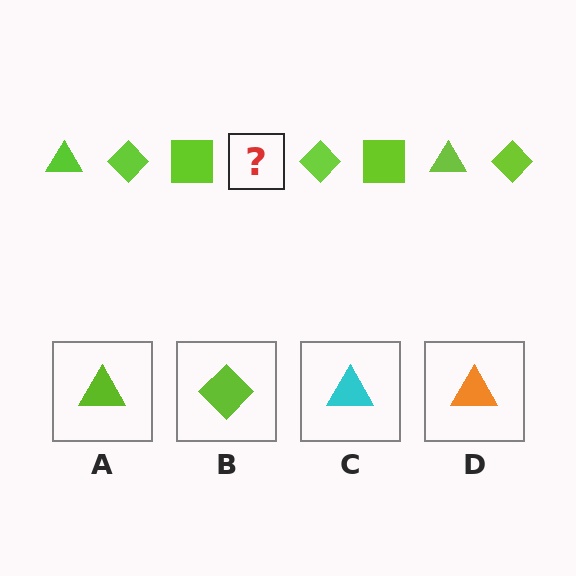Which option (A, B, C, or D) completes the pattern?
A.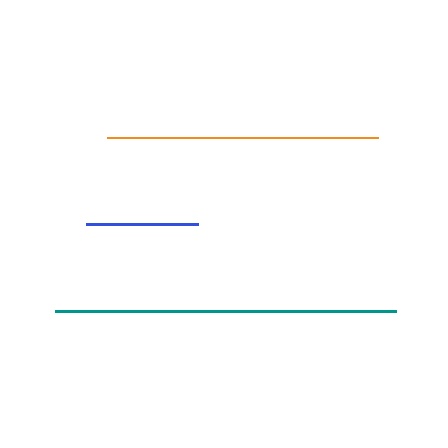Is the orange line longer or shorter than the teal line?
The teal line is longer than the orange line.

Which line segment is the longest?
The teal line is the longest at approximately 340 pixels.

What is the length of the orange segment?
The orange segment is approximately 271 pixels long.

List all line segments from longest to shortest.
From longest to shortest: teal, orange, blue.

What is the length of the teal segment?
The teal segment is approximately 340 pixels long.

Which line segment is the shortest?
The blue line is the shortest at approximately 112 pixels.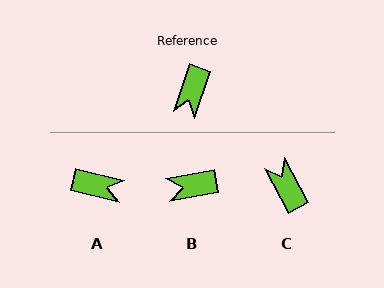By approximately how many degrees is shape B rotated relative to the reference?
Approximately 61 degrees clockwise.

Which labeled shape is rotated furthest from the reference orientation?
C, about 133 degrees away.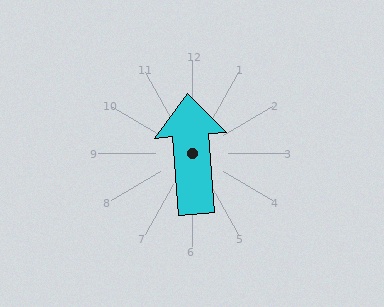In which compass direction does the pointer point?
North.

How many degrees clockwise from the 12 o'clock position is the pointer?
Approximately 355 degrees.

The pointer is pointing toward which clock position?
Roughly 12 o'clock.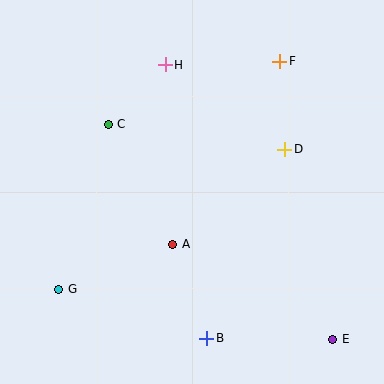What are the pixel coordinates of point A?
Point A is at (173, 244).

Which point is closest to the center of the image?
Point A at (173, 244) is closest to the center.